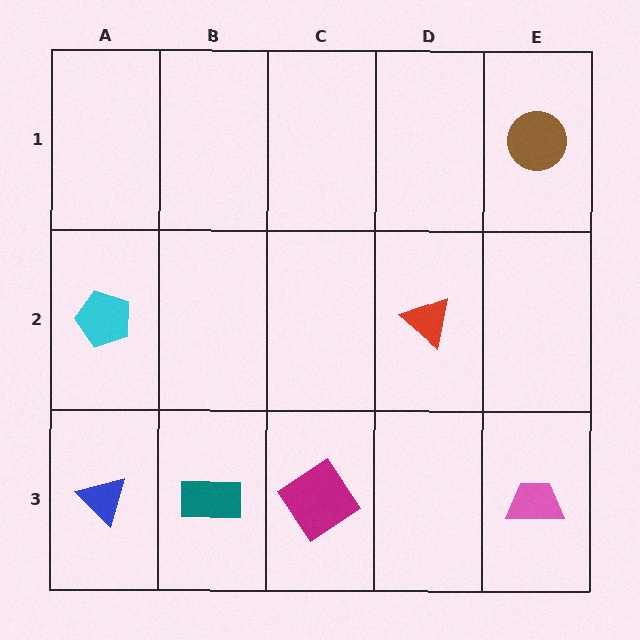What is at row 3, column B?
A teal rectangle.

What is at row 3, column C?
A magenta diamond.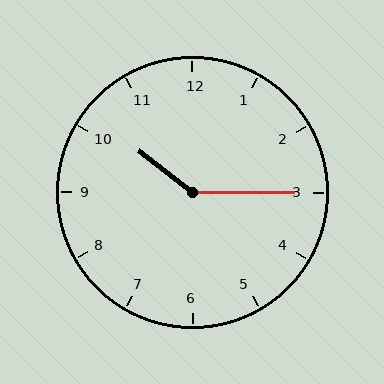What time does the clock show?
10:15.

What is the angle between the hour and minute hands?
Approximately 142 degrees.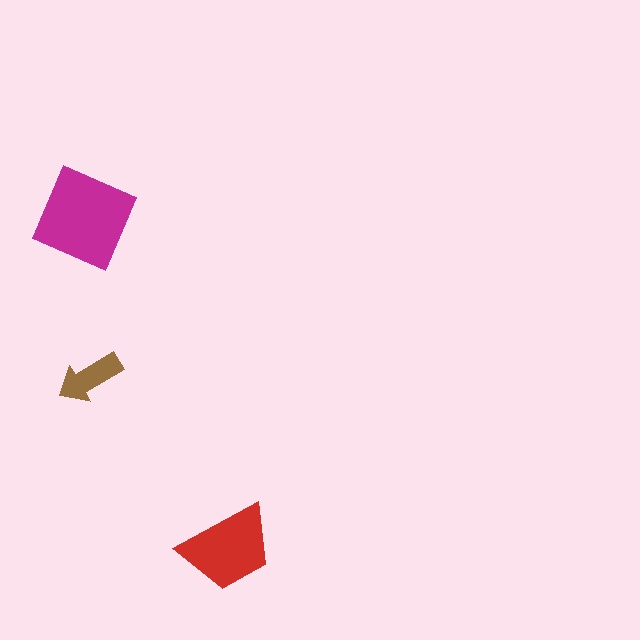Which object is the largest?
The magenta diamond.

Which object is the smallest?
The brown arrow.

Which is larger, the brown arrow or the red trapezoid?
The red trapezoid.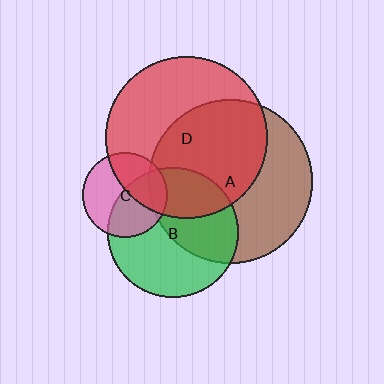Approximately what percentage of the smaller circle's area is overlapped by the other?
Approximately 40%.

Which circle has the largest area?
Circle A (brown).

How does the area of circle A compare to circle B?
Approximately 1.6 times.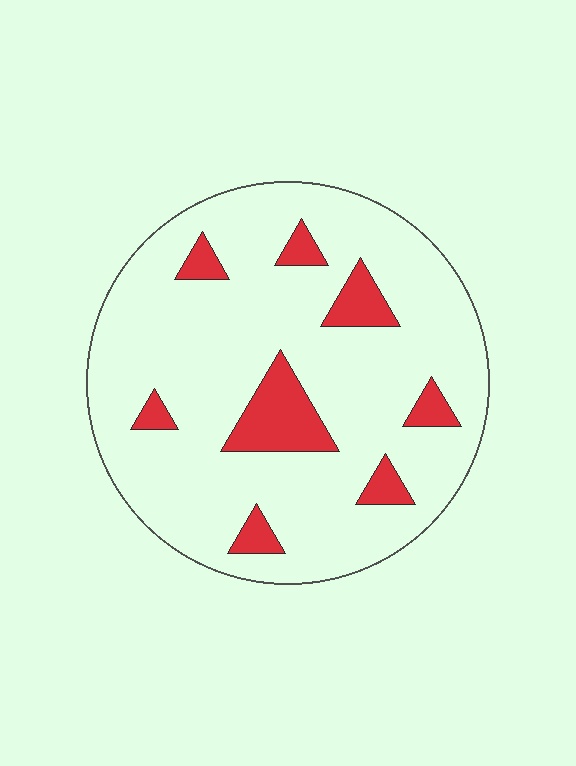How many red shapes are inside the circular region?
8.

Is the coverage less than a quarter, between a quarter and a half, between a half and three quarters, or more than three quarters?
Less than a quarter.